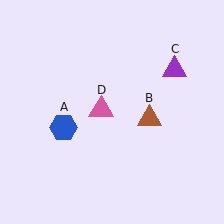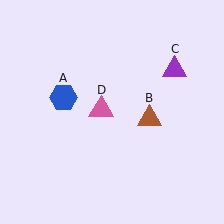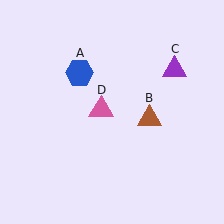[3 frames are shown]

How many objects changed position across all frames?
1 object changed position: blue hexagon (object A).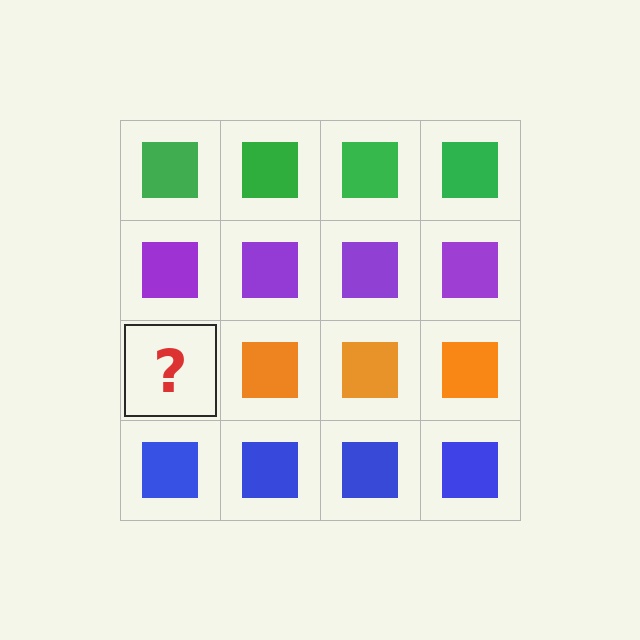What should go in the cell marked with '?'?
The missing cell should contain an orange square.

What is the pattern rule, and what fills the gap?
The rule is that each row has a consistent color. The gap should be filled with an orange square.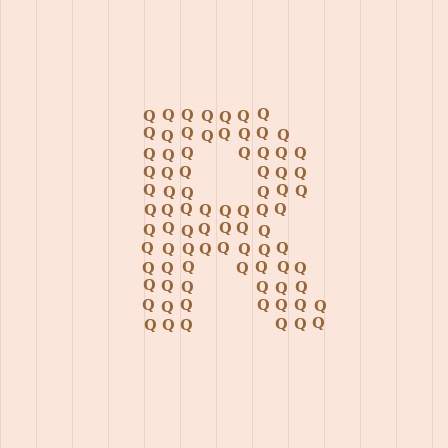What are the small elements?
The small elements are letter Q's.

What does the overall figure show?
The overall figure shows the letter R.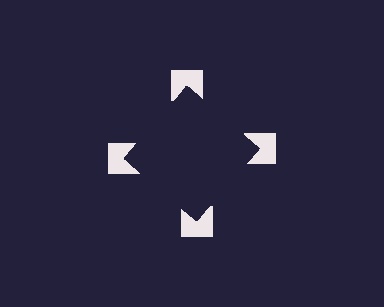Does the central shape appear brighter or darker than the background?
It typically appears slightly darker than the background, even though no actual brightness change is drawn.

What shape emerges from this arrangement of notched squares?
An illusory square — its edges are inferred from the aligned wedge cuts in the notched squares, not physically drawn.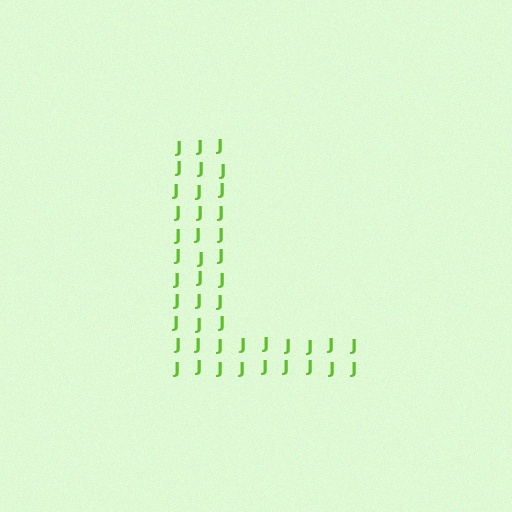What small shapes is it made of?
It is made of small letter J's.